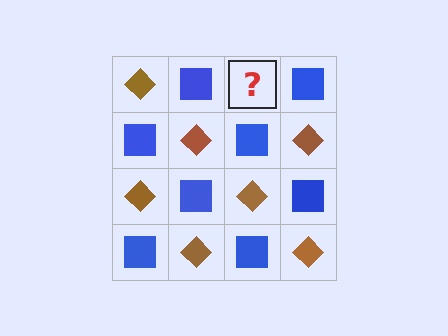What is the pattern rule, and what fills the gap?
The rule is that it alternates brown diamond and blue square in a checkerboard pattern. The gap should be filled with a brown diamond.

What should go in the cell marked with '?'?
The missing cell should contain a brown diamond.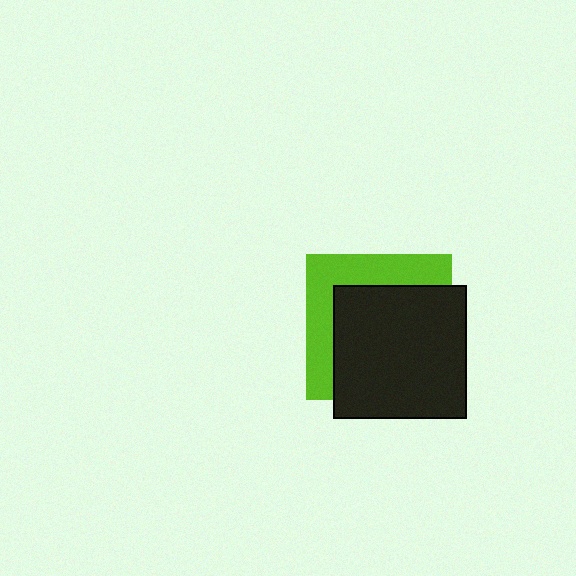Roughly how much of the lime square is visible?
A small part of it is visible (roughly 37%).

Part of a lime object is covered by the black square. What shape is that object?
It is a square.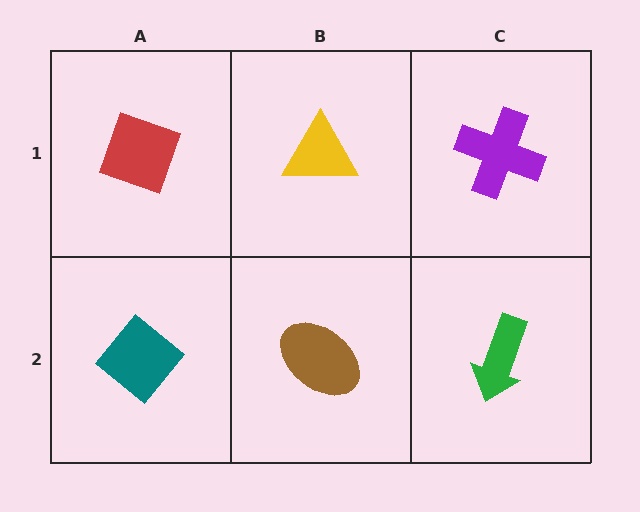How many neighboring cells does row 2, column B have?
3.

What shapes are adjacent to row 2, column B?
A yellow triangle (row 1, column B), a teal diamond (row 2, column A), a green arrow (row 2, column C).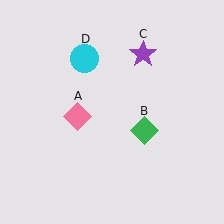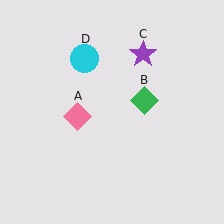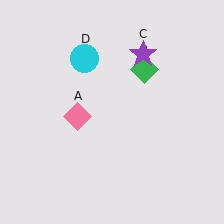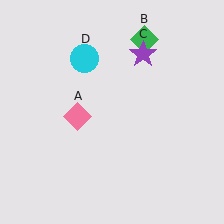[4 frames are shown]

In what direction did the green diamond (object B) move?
The green diamond (object B) moved up.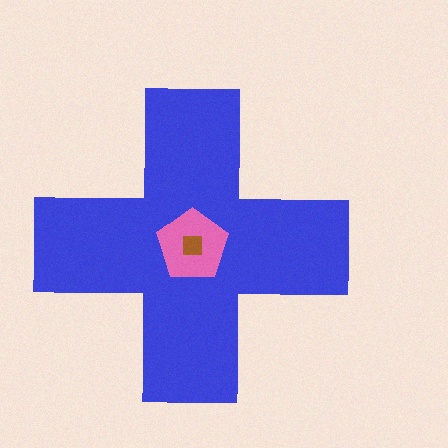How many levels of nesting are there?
3.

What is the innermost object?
The brown square.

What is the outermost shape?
The blue cross.